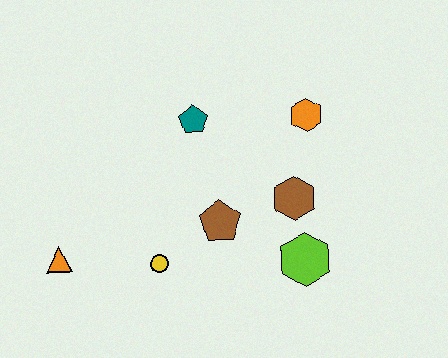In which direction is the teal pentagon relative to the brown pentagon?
The teal pentagon is above the brown pentagon.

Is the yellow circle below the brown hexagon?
Yes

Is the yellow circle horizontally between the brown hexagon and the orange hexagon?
No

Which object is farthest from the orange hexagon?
The orange triangle is farthest from the orange hexagon.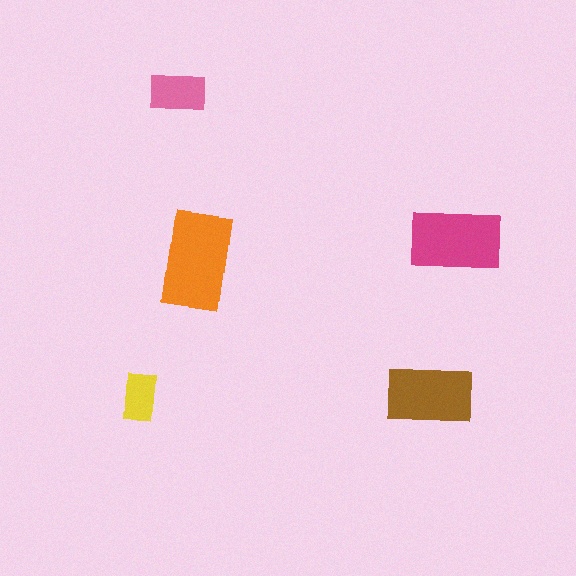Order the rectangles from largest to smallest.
the orange one, the magenta one, the brown one, the pink one, the yellow one.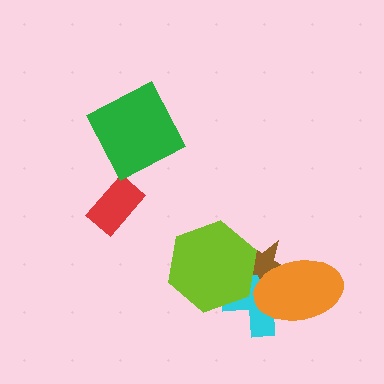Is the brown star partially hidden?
Yes, it is partially covered by another shape.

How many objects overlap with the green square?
0 objects overlap with the green square.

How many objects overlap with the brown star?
3 objects overlap with the brown star.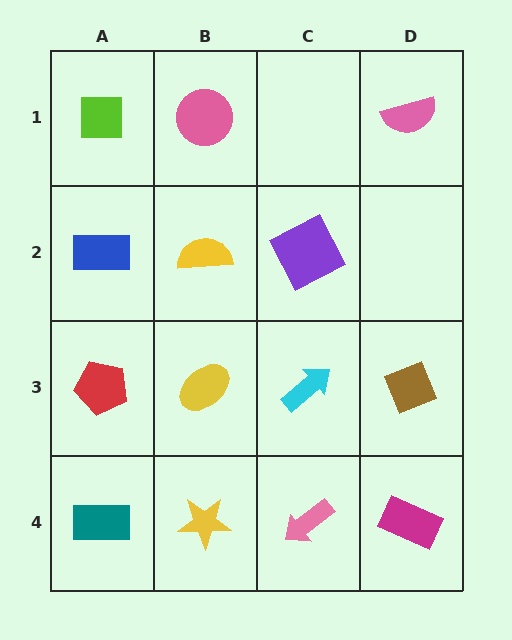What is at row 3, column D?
A brown diamond.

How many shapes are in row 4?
4 shapes.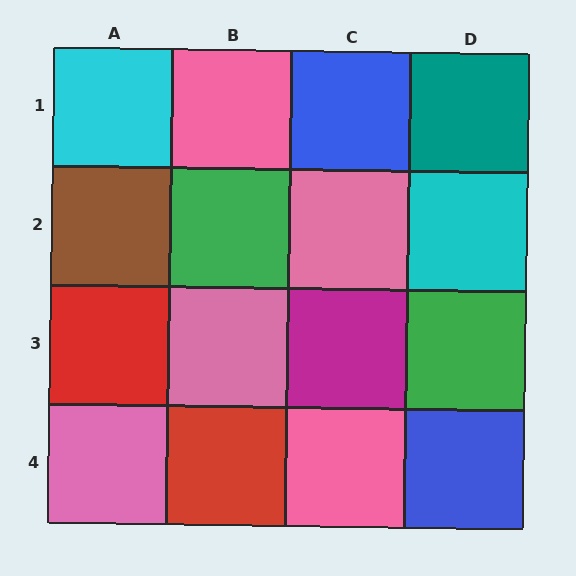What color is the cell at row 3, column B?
Pink.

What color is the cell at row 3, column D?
Green.